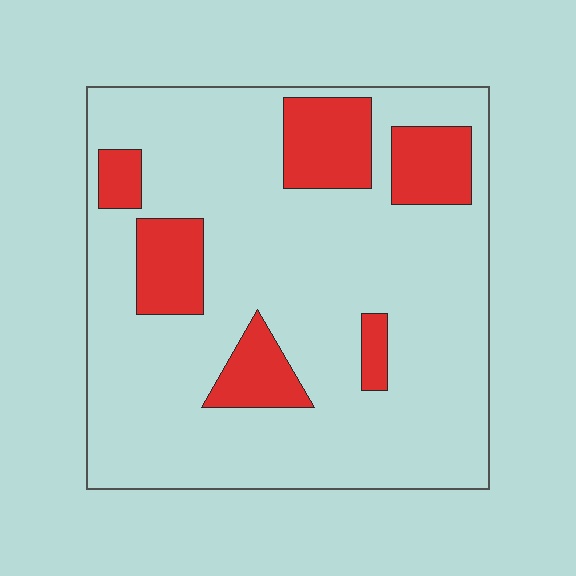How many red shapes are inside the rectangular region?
6.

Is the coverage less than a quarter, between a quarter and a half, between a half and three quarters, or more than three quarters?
Less than a quarter.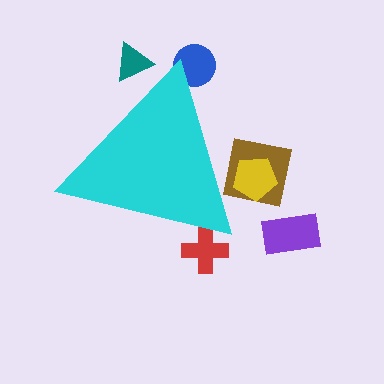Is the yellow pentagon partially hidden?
Yes, the yellow pentagon is partially hidden behind the cyan triangle.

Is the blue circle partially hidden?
Yes, the blue circle is partially hidden behind the cyan triangle.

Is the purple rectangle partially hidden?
No, the purple rectangle is fully visible.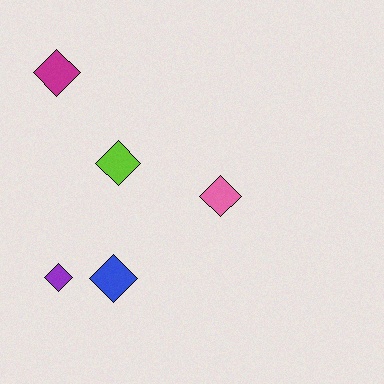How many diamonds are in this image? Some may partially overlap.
There are 5 diamonds.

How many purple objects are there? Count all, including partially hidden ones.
There is 1 purple object.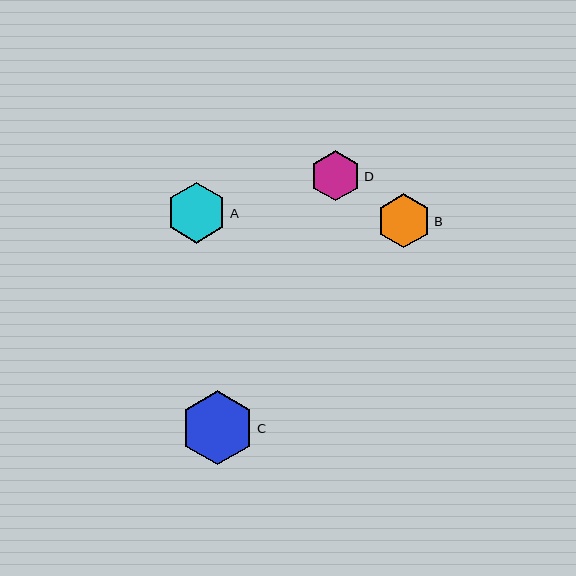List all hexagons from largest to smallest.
From largest to smallest: C, A, B, D.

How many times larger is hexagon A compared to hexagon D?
Hexagon A is approximately 1.2 times the size of hexagon D.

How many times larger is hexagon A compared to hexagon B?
Hexagon A is approximately 1.1 times the size of hexagon B.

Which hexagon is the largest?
Hexagon C is the largest with a size of approximately 74 pixels.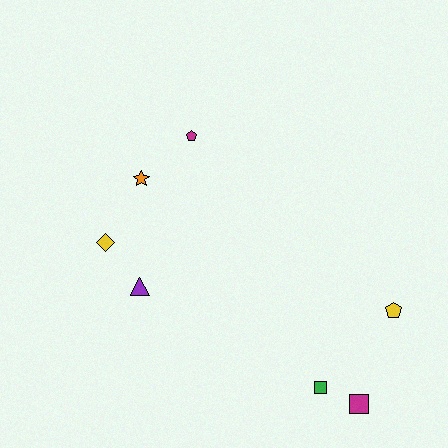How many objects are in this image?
There are 7 objects.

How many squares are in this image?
There are 2 squares.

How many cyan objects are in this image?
There are no cyan objects.